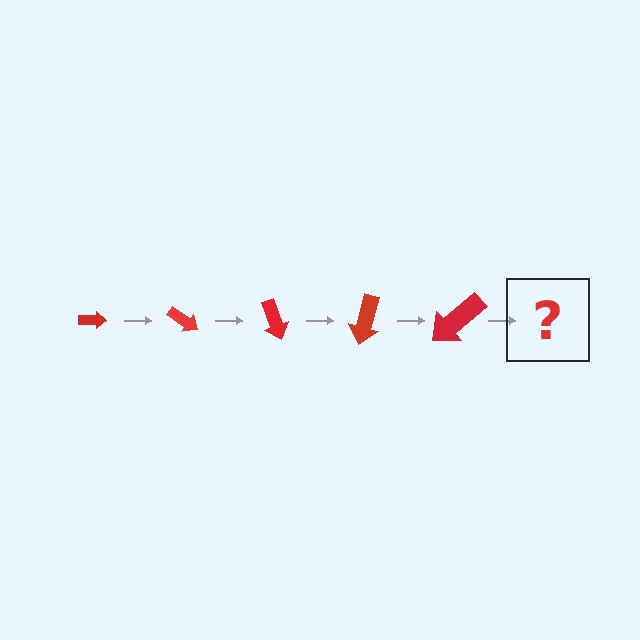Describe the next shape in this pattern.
It should be an arrow, larger than the previous one and rotated 175 degrees from the start.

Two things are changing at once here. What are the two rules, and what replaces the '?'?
The two rules are that the arrow grows larger each step and it rotates 35 degrees each step. The '?' should be an arrow, larger than the previous one and rotated 175 degrees from the start.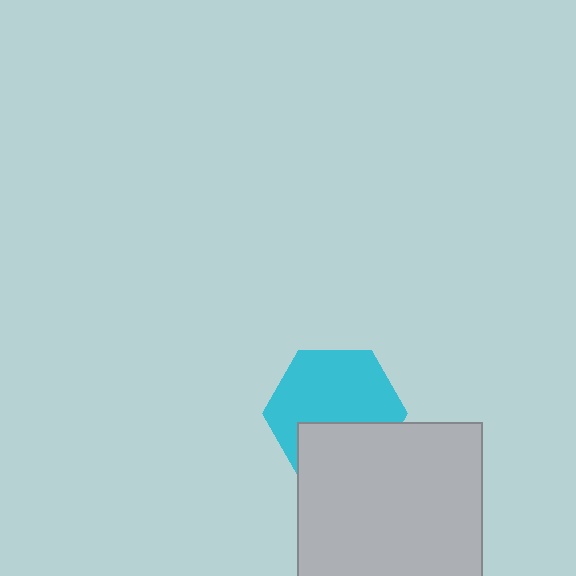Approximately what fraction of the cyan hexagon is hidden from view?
Roughly 36% of the cyan hexagon is hidden behind the light gray square.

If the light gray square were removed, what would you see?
You would see the complete cyan hexagon.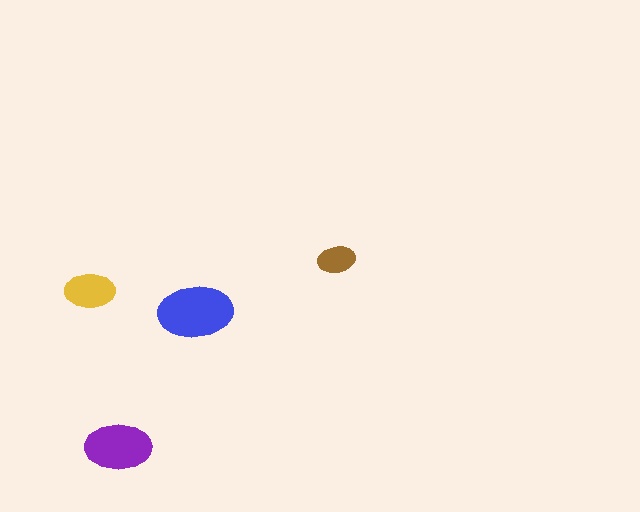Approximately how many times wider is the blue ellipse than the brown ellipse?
About 2 times wider.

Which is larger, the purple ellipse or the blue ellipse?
The blue one.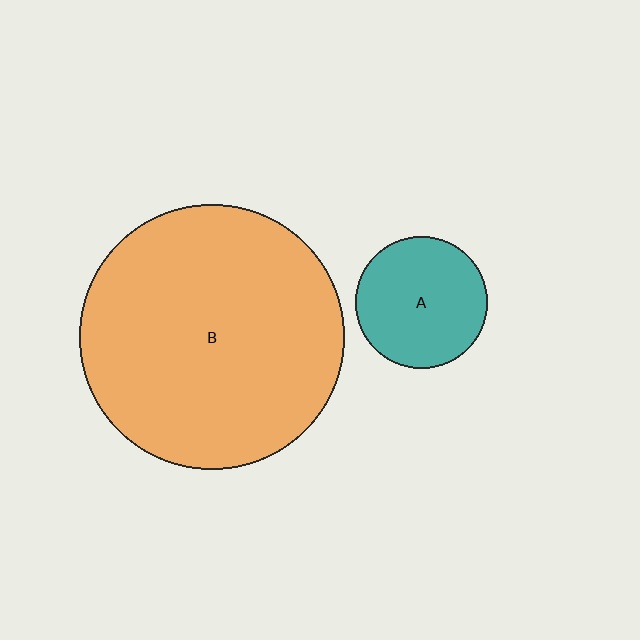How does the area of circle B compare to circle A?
Approximately 4.1 times.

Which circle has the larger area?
Circle B (orange).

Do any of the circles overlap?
No, none of the circles overlap.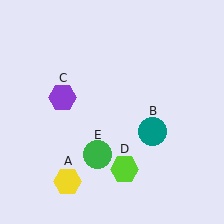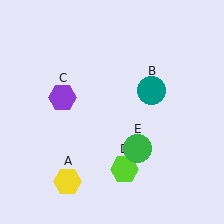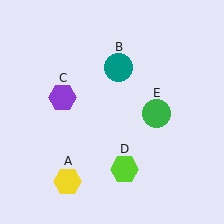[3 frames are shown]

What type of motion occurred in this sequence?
The teal circle (object B), green circle (object E) rotated counterclockwise around the center of the scene.